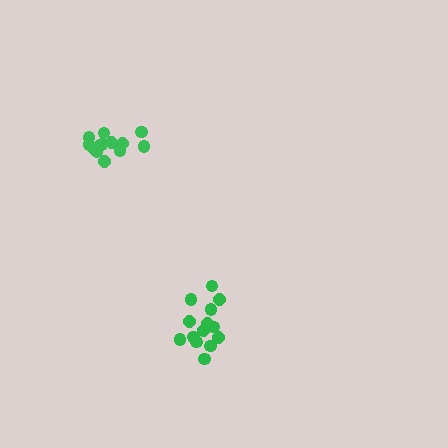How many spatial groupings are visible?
There are 2 spatial groupings.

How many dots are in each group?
Group 1: 14 dots, Group 2: 14 dots (28 total).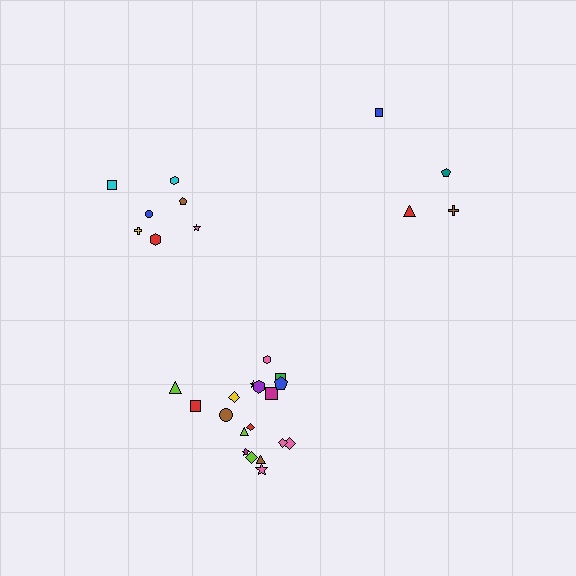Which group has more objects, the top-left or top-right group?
The top-left group.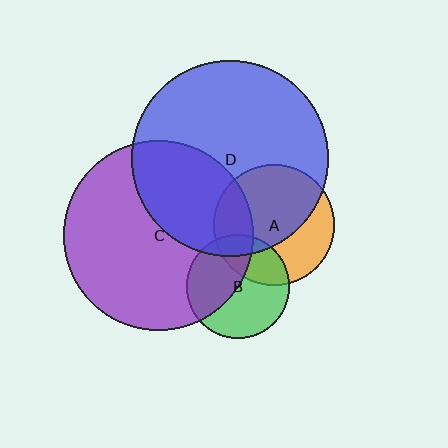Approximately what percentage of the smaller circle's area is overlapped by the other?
Approximately 25%.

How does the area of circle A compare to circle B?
Approximately 1.4 times.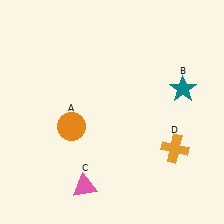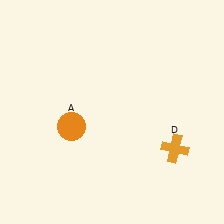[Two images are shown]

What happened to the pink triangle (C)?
The pink triangle (C) was removed in Image 2. It was in the bottom-left area of Image 1.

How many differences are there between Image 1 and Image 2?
There are 2 differences between the two images.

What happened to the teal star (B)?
The teal star (B) was removed in Image 2. It was in the top-right area of Image 1.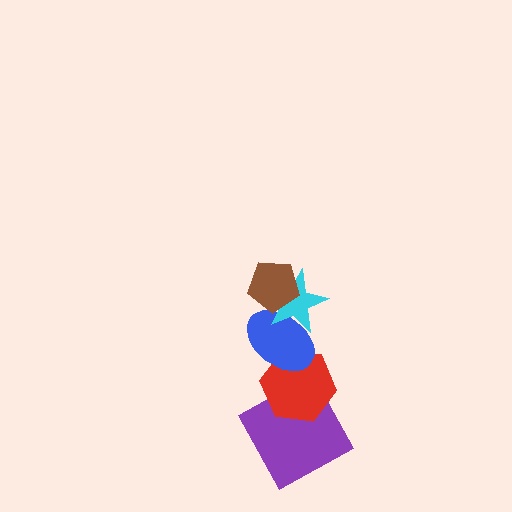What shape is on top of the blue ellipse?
The cyan star is on top of the blue ellipse.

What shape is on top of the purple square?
The red hexagon is on top of the purple square.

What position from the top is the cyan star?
The cyan star is 2nd from the top.